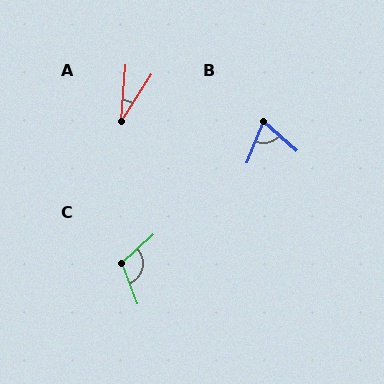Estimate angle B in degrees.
Approximately 69 degrees.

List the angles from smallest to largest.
A (28°), B (69°), C (110°).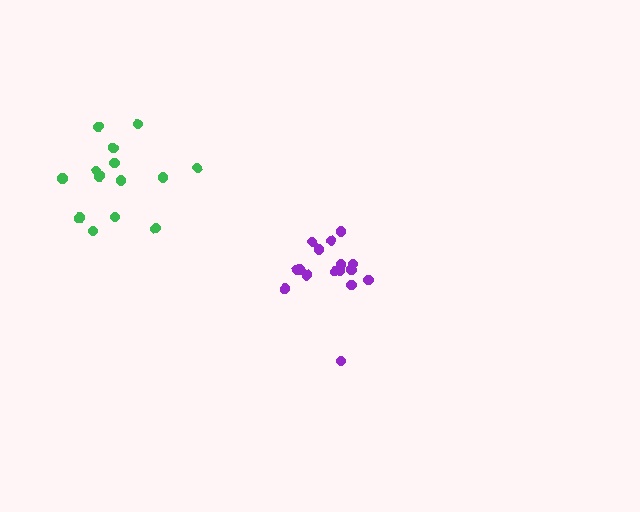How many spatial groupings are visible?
There are 2 spatial groupings.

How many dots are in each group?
Group 1: 14 dots, Group 2: 16 dots (30 total).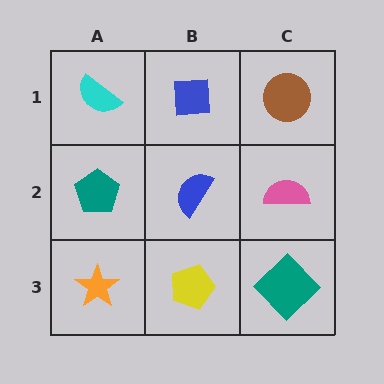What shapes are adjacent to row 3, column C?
A pink semicircle (row 2, column C), a yellow pentagon (row 3, column B).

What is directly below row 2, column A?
An orange star.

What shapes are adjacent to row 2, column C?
A brown circle (row 1, column C), a teal diamond (row 3, column C), a blue semicircle (row 2, column B).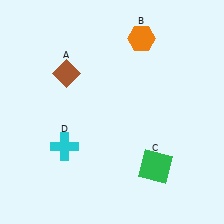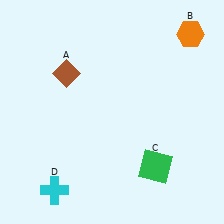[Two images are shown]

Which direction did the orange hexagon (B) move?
The orange hexagon (B) moved right.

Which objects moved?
The objects that moved are: the orange hexagon (B), the cyan cross (D).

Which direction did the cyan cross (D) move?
The cyan cross (D) moved down.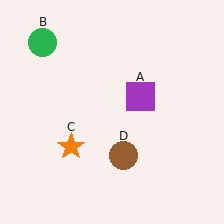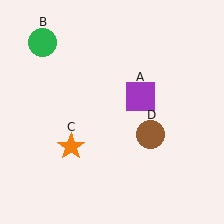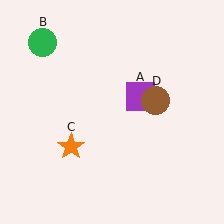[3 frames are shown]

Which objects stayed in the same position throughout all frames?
Purple square (object A) and green circle (object B) and orange star (object C) remained stationary.